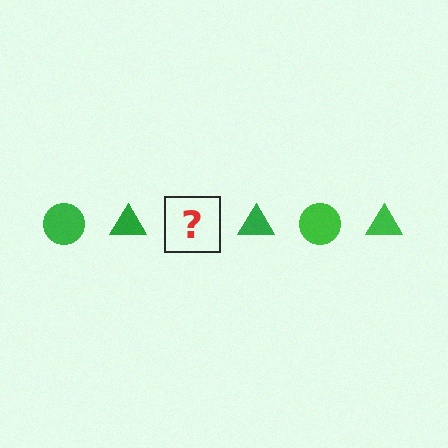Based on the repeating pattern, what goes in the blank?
The blank should be a green circle.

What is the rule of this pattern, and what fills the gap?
The rule is that the pattern cycles through circle, triangle shapes in green. The gap should be filled with a green circle.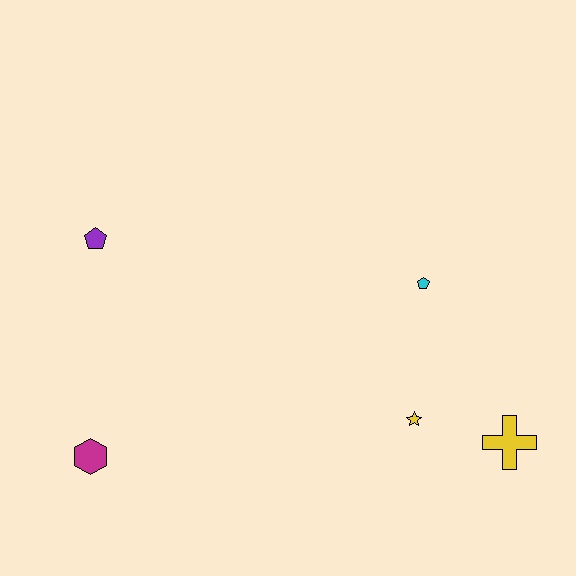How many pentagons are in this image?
There are 2 pentagons.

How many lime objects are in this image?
There are no lime objects.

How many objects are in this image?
There are 5 objects.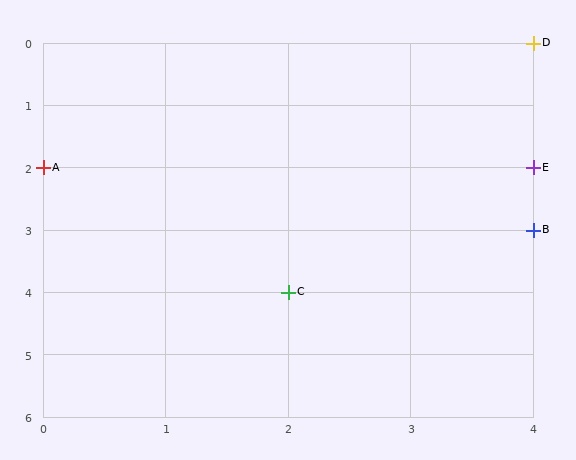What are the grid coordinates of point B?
Point B is at grid coordinates (4, 3).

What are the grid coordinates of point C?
Point C is at grid coordinates (2, 4).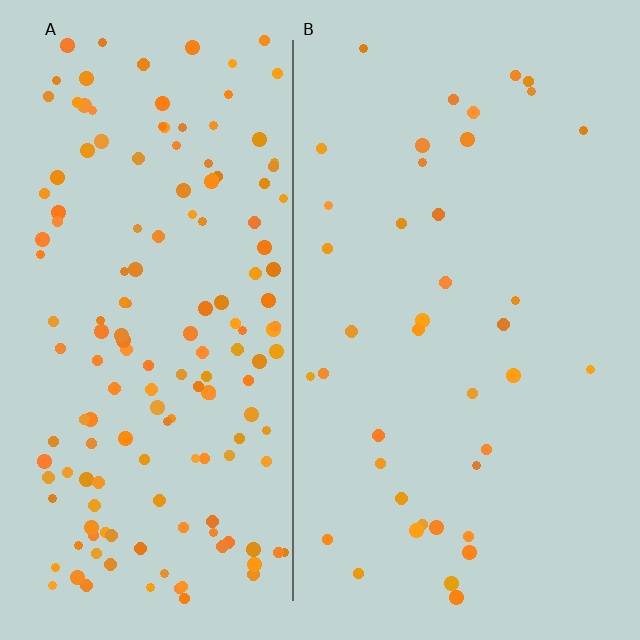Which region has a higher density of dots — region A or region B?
A (the left).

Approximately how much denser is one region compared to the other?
Approximately 4.0× — region A over region B.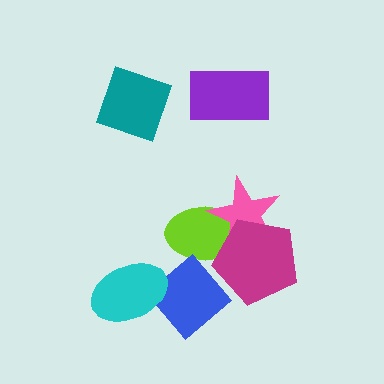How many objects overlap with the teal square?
0 objects overlap with the teal square.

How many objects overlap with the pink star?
2 objects overlap with the pink star.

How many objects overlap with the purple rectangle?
0 objects overlap with the purple rectangle.